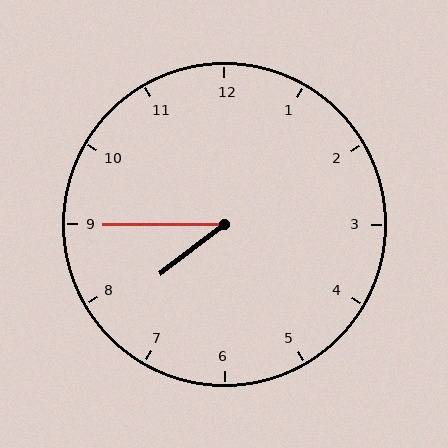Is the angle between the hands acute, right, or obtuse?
It is acute.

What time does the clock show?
7:45.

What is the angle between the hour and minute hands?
Approximately 38 degrees.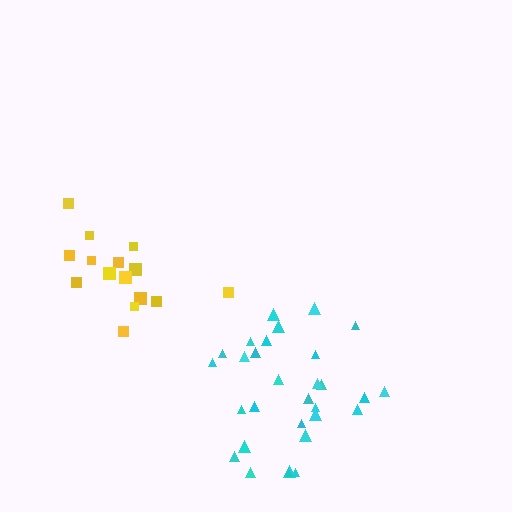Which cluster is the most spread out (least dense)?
Cyan.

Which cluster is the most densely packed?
Yellow.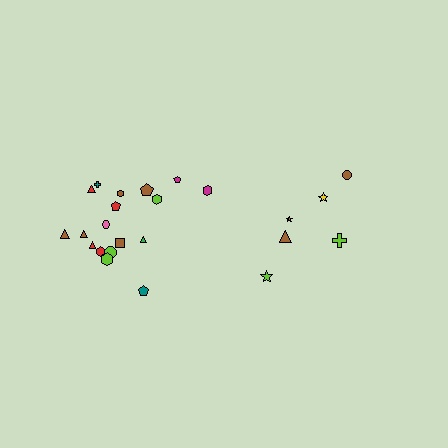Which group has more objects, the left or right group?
The left group.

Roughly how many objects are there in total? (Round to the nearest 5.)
Roughly 25 objects in total.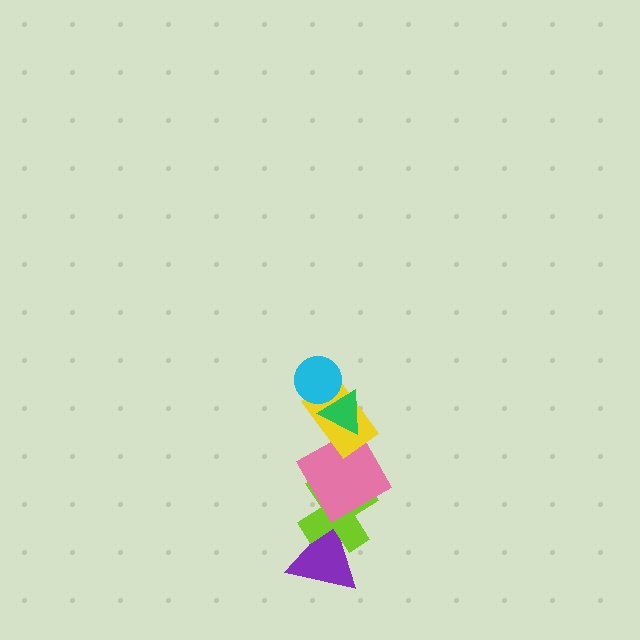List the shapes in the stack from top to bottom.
From top to bottom: the cyan circle, the green triangle, the yellow rectangle, the pink square, the lime cross, the purple triangle.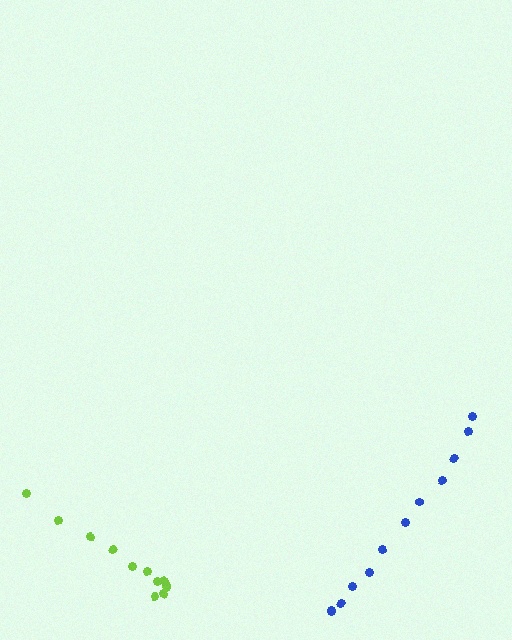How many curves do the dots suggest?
There are 2 distinct paths.